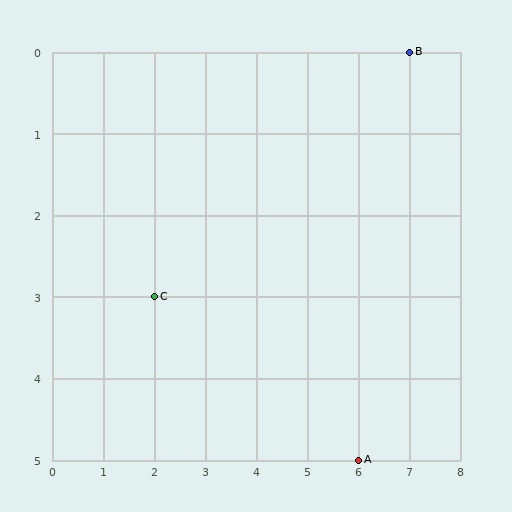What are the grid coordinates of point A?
Point A is at grid coordinates (6, 5).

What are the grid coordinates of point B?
Point B is at grid coordinates (7, 0).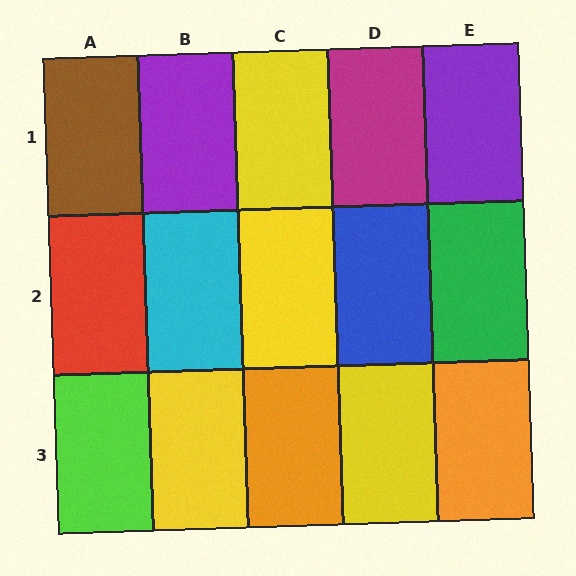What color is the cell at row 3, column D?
Yellow.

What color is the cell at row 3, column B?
Yellow.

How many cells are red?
1 cell is red.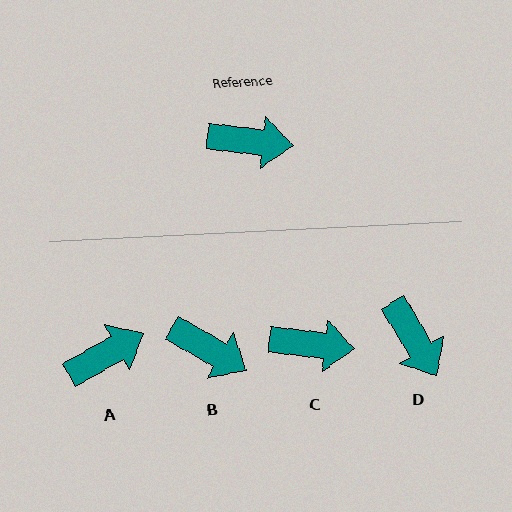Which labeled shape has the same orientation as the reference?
C.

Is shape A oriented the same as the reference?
No, it is off by about 36 degrees.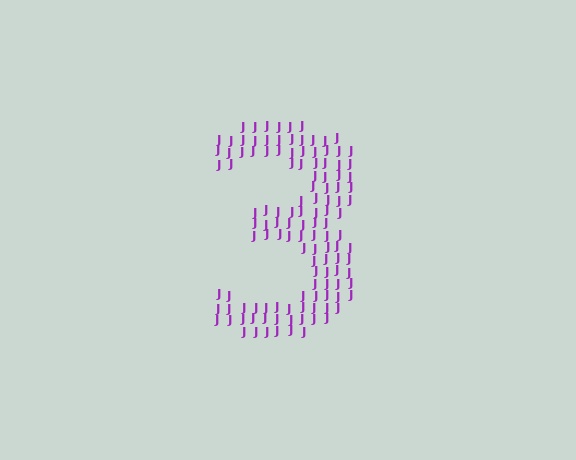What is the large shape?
The large shape is the digit 3.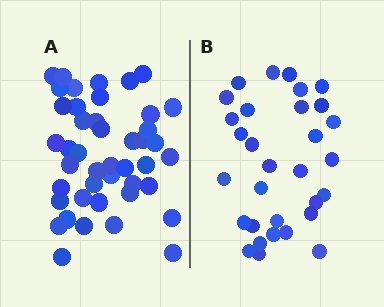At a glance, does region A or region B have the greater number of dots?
Region A (the left region) has more dots.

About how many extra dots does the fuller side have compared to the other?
Region A has approximately 15 more dots than region B.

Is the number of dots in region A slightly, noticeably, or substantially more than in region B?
Region A has noticeably more, but not dramatically so. The ratio is roughly 1.4 to 1.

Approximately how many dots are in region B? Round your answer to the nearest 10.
About 30 dots. (The exact count is 31, which rounds to 30.)